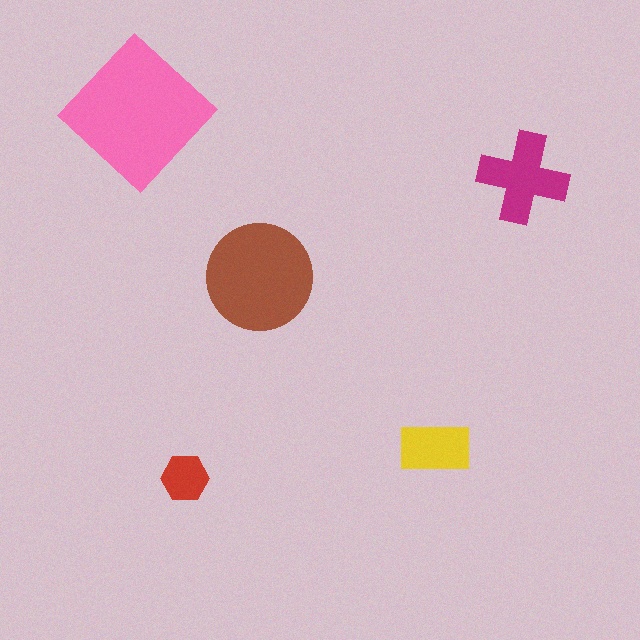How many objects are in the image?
There are 5 objects in the image.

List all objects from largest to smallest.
The pink diamond, the brown circle, the magenta cross, the yellow rectangle, the red hexagon.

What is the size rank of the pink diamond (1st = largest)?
1st.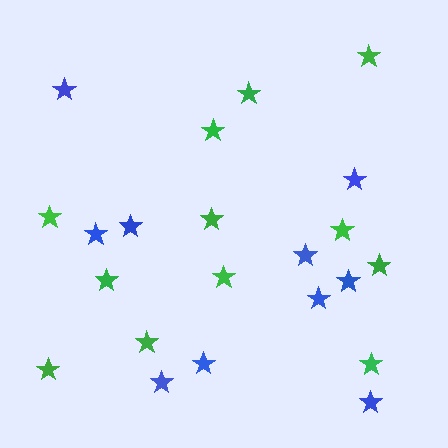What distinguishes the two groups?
There are 2 groups: one group of green stars (12) and one group of blue stars (10).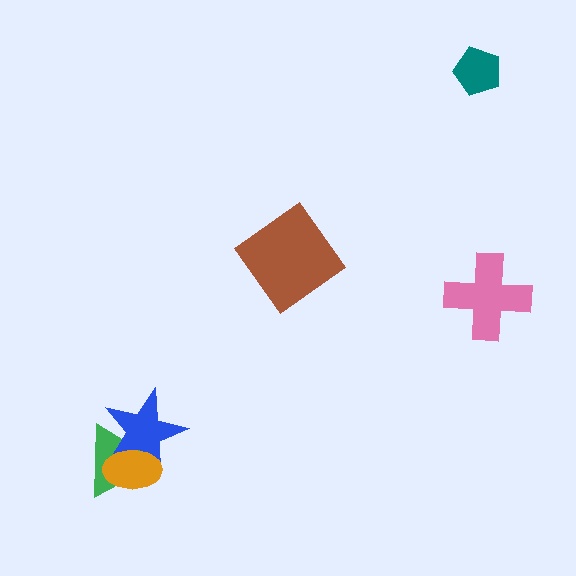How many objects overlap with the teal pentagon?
0 objects overlap with the teal pentagon.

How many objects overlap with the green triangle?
2 objects overlap with the green triangle.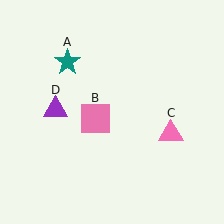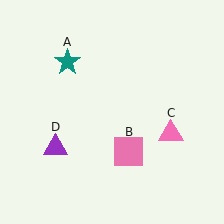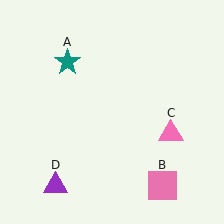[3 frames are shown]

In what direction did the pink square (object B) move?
The pink square (object B) moved down and to the right.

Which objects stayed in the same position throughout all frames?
Teal star (object A) and pink triangle (object C) remained stationary.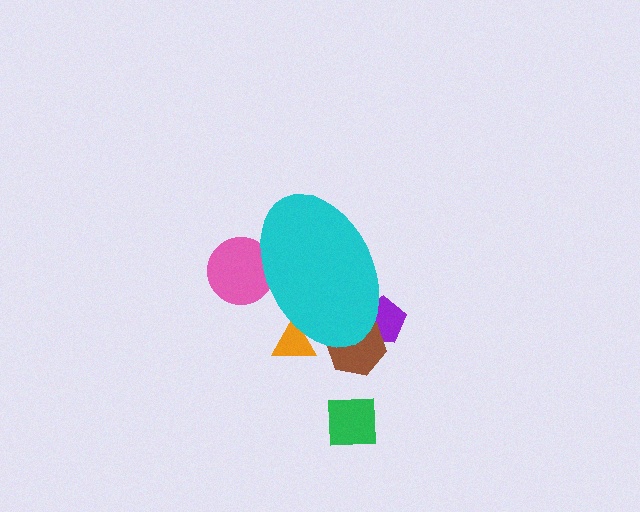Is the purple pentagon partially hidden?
Yes, the purple pentagon is partially hidden behind the cyan ellipse.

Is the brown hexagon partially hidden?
Yes, the brown hexagon is partially hidden behind the cyan ellipse.